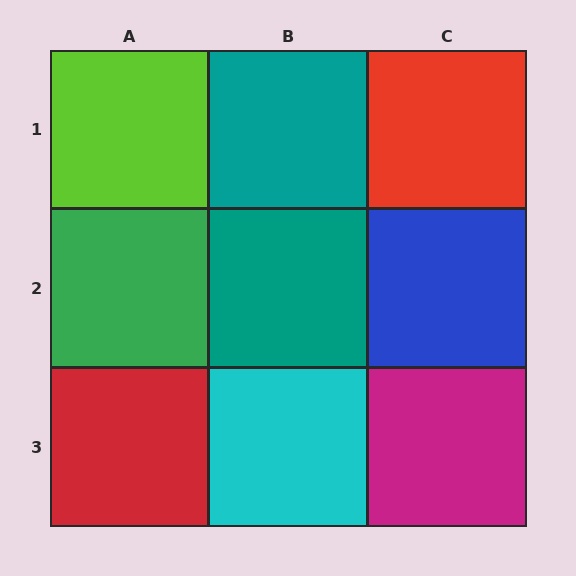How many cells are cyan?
1 cell is cyan.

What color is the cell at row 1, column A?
Lime.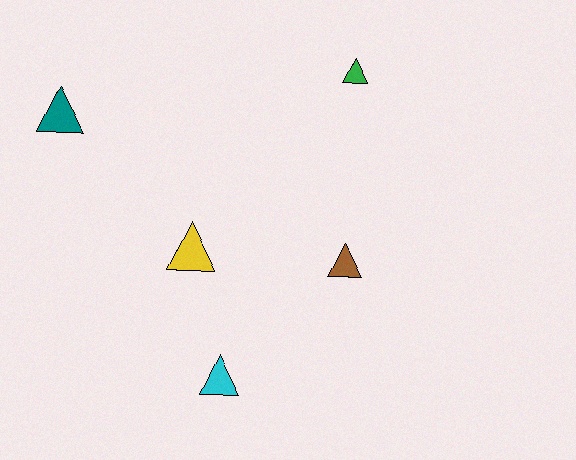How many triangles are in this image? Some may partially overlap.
There are 5 triangles.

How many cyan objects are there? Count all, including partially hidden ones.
There is 1 cyan object.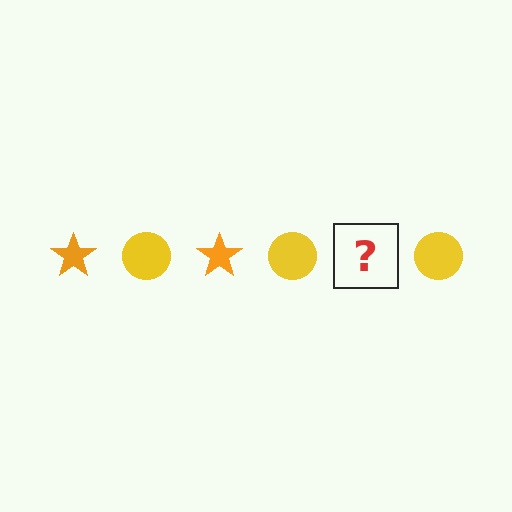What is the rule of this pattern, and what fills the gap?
The rule is that the pattern alternates between orange star and yellow circle. The gap should be filled with an orange star.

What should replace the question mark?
The question mark should be replaced with an orange star.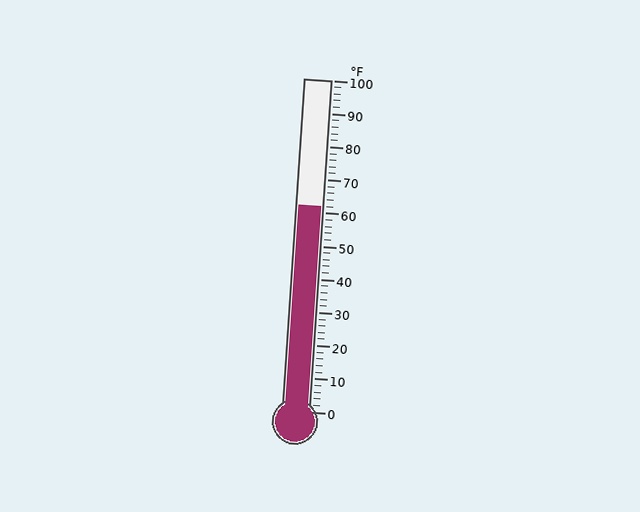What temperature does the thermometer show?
The thermometer shows approximately 62°F.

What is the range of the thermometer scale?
The thermometer scale ranges from 0°F to 100°F.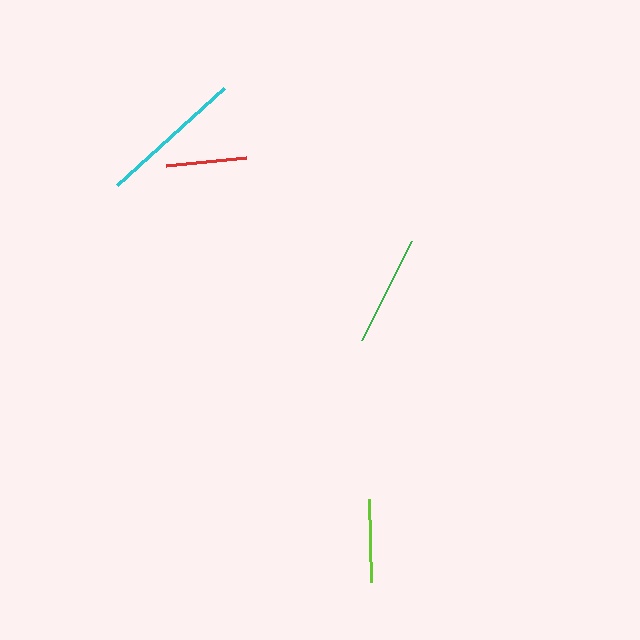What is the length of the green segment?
The green segment is approximately 111 pixels long.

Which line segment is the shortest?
The red line is the shortest at approximately 80 pixels.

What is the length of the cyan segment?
The cyan segment is approximately 144 pixels long.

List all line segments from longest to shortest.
From longest to shortest: cyan, green, lime, red.